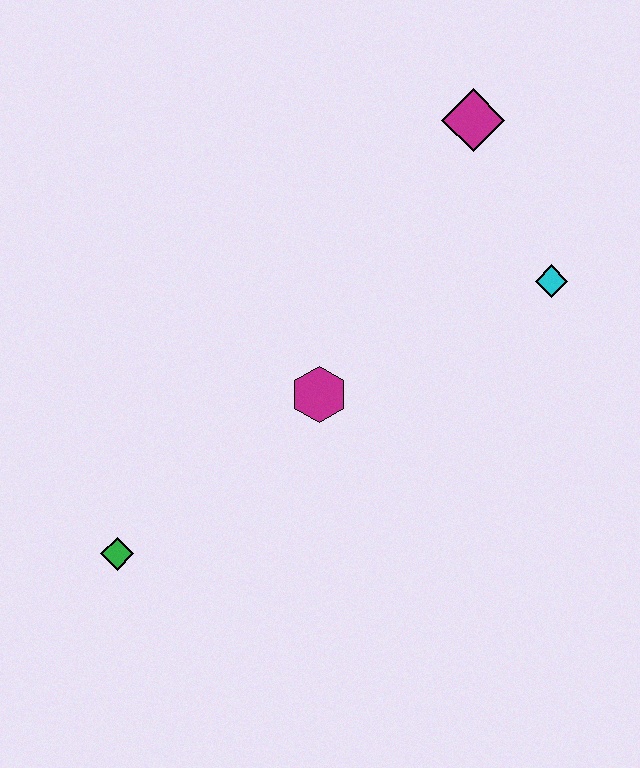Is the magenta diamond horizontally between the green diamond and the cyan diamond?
Yes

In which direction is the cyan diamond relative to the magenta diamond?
The cyan diamond is below the magenta diamond.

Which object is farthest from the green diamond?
The magenta diamond is farthest from the green diamond.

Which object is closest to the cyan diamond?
The magenta diamond is closest to the cyan diamond.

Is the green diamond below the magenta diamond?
Yes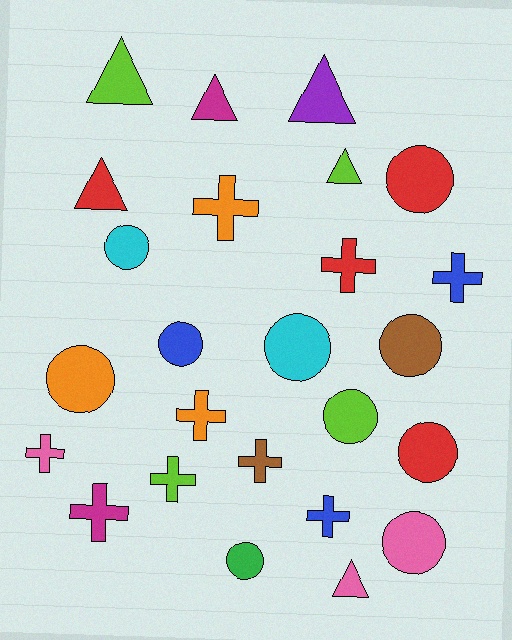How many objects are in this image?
There are 25 objects.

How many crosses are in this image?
There are 9 crosses.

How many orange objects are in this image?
There are 3 orange objects.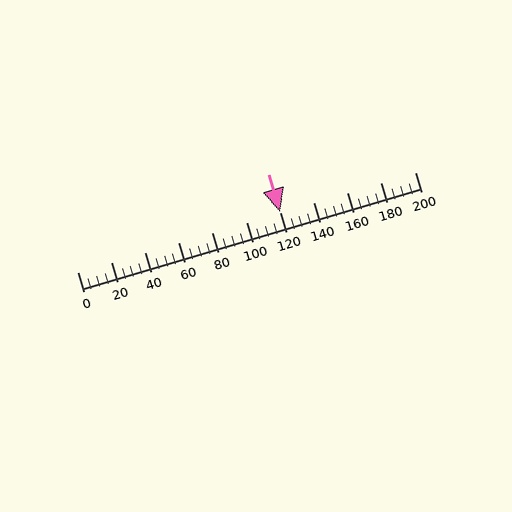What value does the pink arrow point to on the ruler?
The pink arrow points to approximately 120.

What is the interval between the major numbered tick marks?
The major tick marks are spaced 20 units apart.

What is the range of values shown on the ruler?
The ruler shows values from 0 to 200.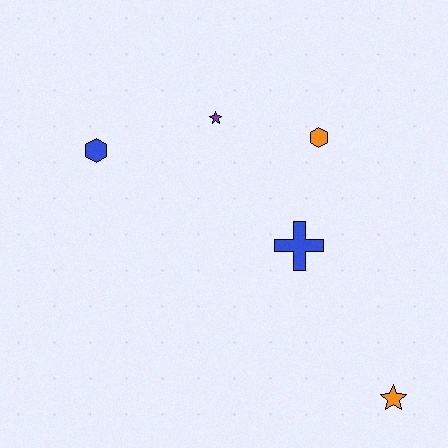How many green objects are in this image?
There are no green objects.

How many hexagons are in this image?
There are 2 hexagons.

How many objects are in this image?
There are 5 objects.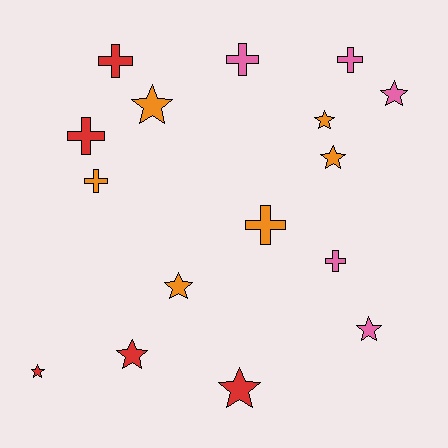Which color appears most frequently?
Orange, with 6 objects.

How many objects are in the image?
There are 16 objects.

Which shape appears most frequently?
Star, with 9 objects.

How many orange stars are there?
There are 4 orange stars.